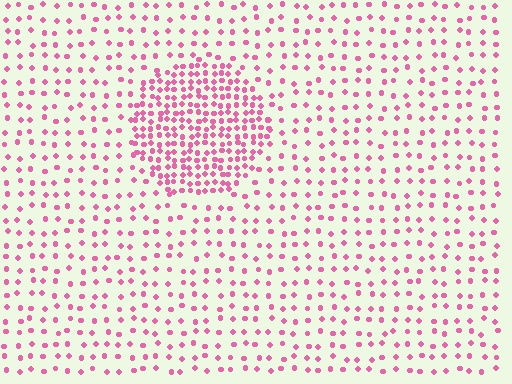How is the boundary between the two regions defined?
The boundary is defined by a change in element density (approximately 2.6x ratio). All elements are the same color, size, and shape.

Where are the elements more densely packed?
The elements are more densely packed inside the circle boundary.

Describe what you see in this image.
The image contains small pink elements arranged at two different densities. A circle-shaped region is visible where the elements are more densely packed than the surrounding area.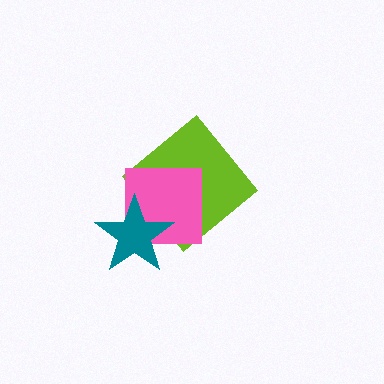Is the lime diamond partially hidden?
Yes, it is partially covered by another shape.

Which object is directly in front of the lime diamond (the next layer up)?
The pink square is directly in front of the lime diamond.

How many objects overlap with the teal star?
2 objects overlap with the teal star.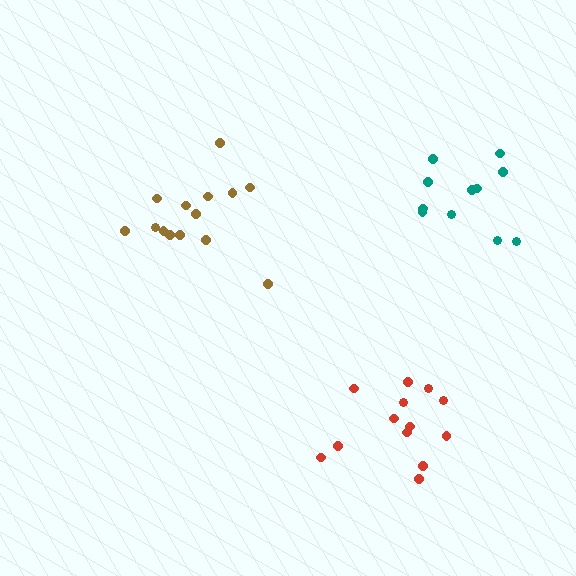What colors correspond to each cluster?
The clusters are colored: red, brown, teal.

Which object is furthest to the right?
The teal cluster is rightmost.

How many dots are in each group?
Group 1: 13 dots, Group 2: 14 dots, Group 3: 11 dots (38 total).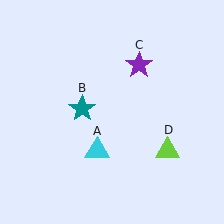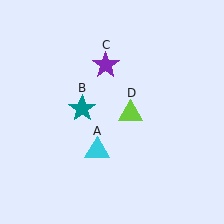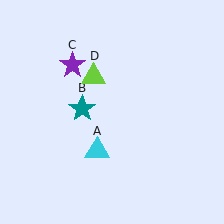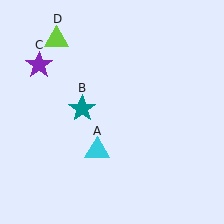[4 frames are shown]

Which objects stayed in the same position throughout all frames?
Cyan triangle (object A) and teal star (object B) remained stationary.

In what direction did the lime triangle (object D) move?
The lime triangle (object D) moved up and to the left.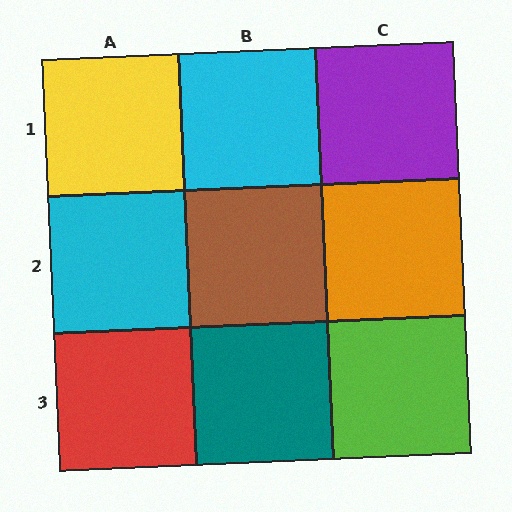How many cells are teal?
1 cell is teal.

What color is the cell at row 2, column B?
Brown.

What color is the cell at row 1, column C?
Purple.